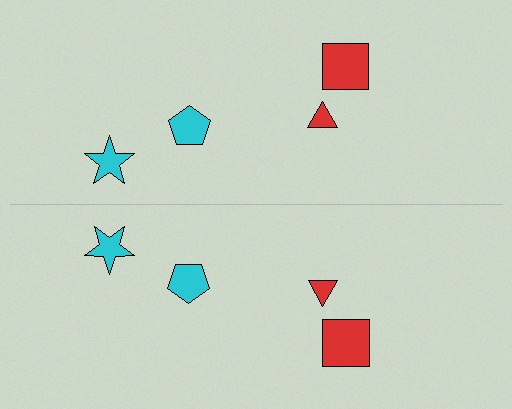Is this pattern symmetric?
Yes, this pattern has bilateral (reflection) symmetry.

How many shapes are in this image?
There are 8 shapes in this image.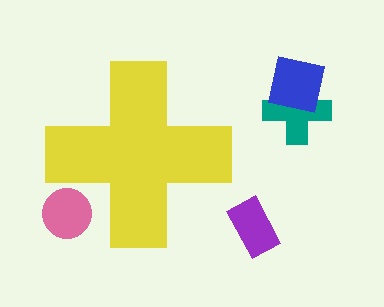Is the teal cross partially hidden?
No, the teal cross is fully visible.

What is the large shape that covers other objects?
A yellow cross.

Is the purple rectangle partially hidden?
No, the purple rectangle is fully visible.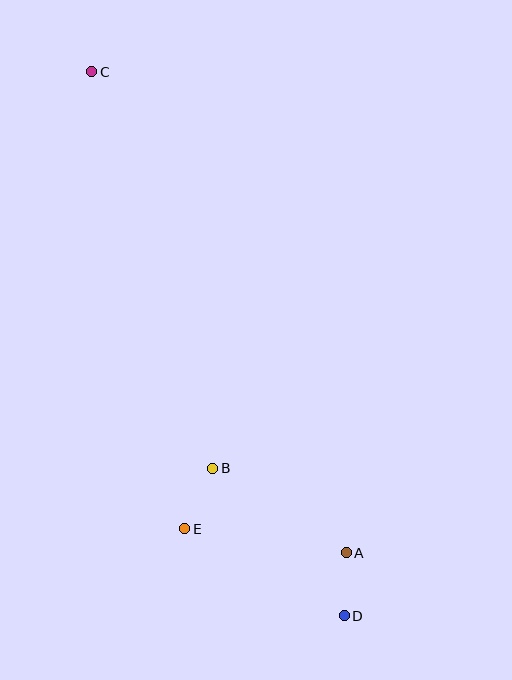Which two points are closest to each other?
Points A and D are closest to each other.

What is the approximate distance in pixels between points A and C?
The distance between A and C is approximately 544 pixels.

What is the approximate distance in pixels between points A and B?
The distance between A and B is approximately 158 pixels.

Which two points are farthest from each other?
Points C and D are farthest from each other.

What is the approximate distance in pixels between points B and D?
The distance between B and D is approximately 198 pixels.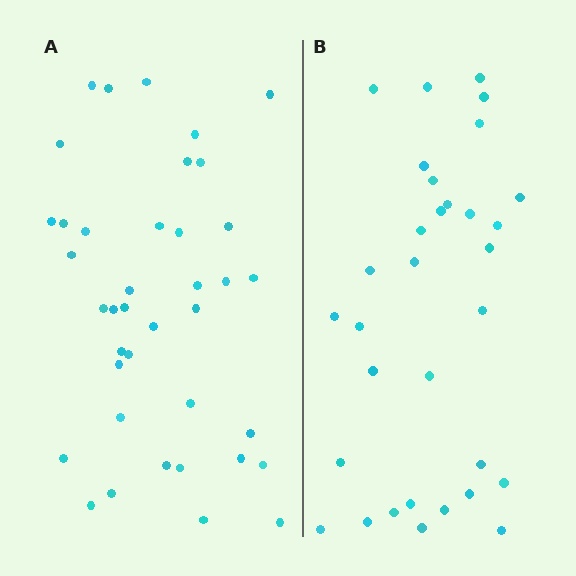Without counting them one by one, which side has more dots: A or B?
Region A (the left region) has more dots.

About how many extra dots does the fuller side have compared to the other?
Region A has roughly 8 or so more dots than region B.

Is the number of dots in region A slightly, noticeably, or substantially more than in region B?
Region A has only slightly more — the two regions are fairly close. The ratio is roughly 1.2 to 1.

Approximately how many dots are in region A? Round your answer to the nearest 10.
About 40 dots. (The exact count is 39, which rounds to 40.)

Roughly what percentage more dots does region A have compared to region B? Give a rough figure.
About 20% more.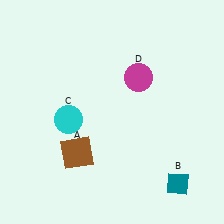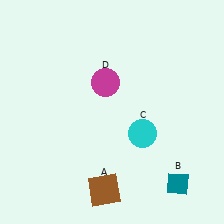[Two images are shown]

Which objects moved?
The objects that moved are: the brown square (A), the cyan circle (C), the magenta circle (D).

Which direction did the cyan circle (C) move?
The cyan circle (C) moved right.